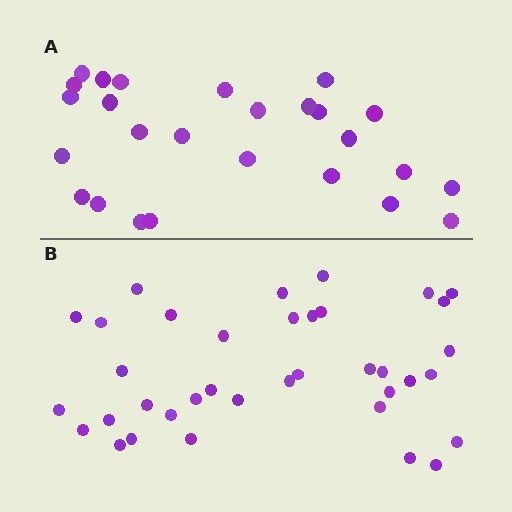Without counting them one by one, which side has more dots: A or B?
Region B (the bottom region) has more dots.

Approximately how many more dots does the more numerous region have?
Region B has roughly 12 or so more dots than region A.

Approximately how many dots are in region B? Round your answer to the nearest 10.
About 40 dots. (The exact count is 37, which rounds to 40.)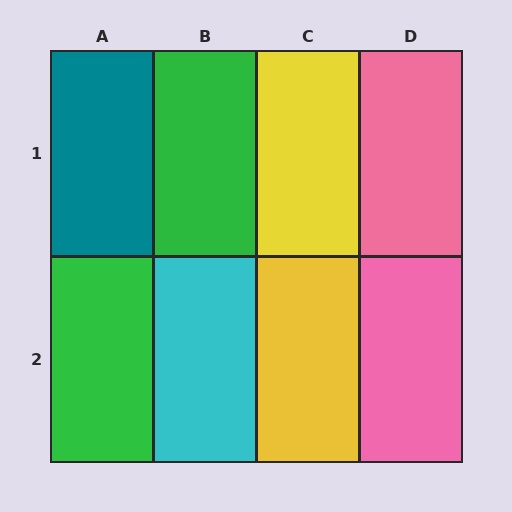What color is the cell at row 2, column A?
Green.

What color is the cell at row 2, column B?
Cyan.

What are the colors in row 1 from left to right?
Teal, green, yellow, pink.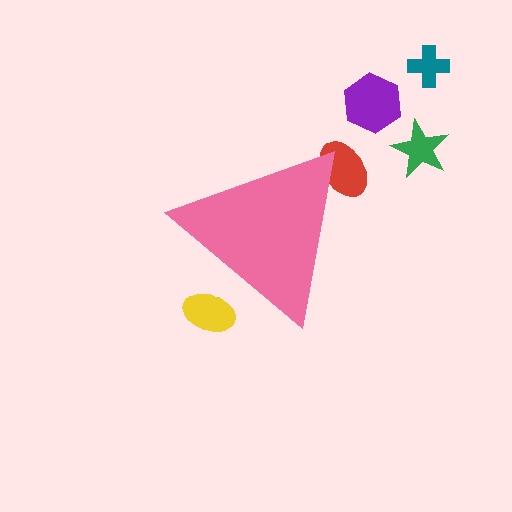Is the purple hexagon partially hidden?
No, the purple hexagon is fully visible.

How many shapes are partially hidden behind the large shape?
2 shapes are partially hidden.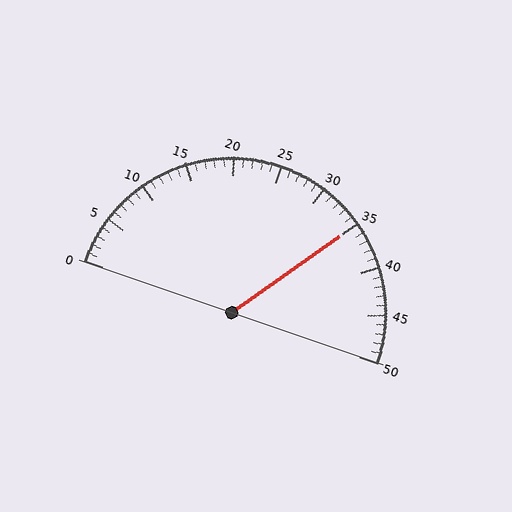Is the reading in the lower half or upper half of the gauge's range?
The reading is in the upper half of the range (0 to 50).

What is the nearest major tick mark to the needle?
The nearest major tick mark is 35.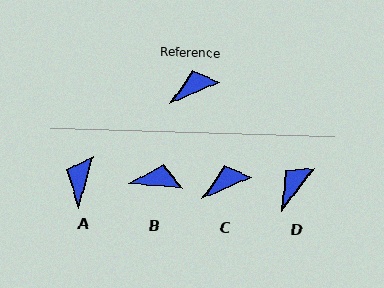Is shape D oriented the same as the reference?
No, it is off by about 29 degrees.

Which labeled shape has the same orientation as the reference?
C.